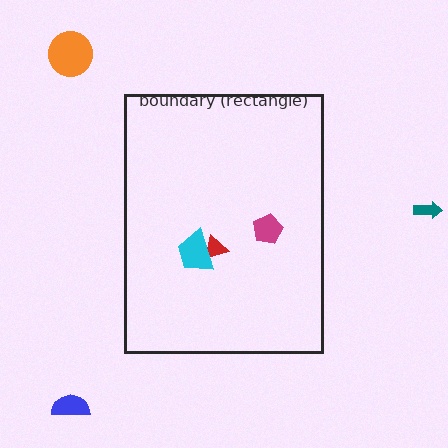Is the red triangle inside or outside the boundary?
Inside.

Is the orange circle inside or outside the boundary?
Outside.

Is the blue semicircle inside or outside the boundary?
Outside.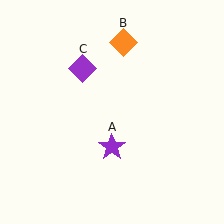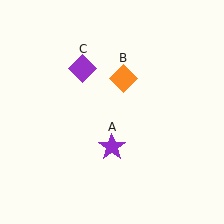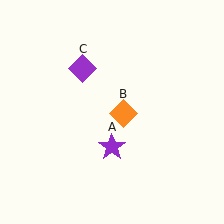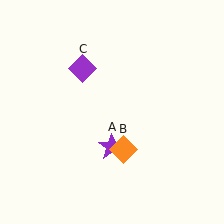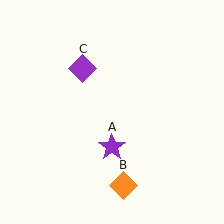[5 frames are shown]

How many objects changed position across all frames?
1 object changed position: orange diamond (object B).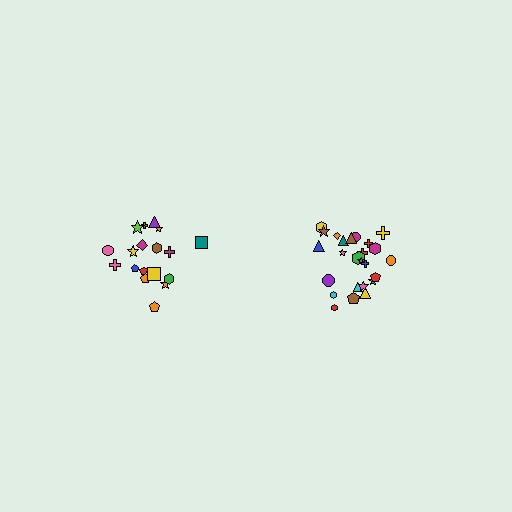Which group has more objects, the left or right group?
The right group.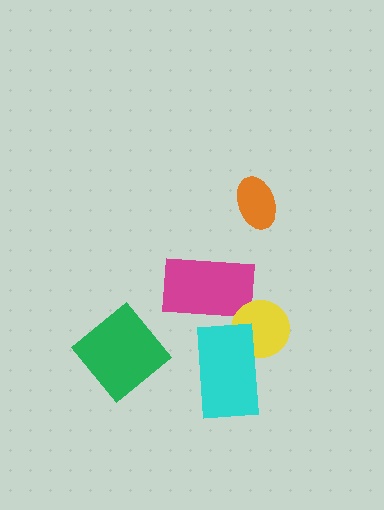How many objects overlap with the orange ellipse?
0 objects overlap with the orange ellipse.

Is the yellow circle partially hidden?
Yes, it is partially covered by another shape.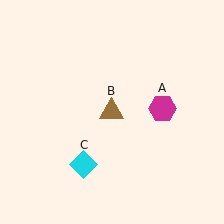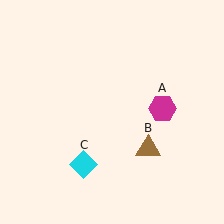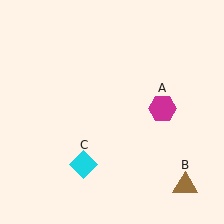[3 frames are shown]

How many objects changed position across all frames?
1 object changed position: brown triangle (object B).